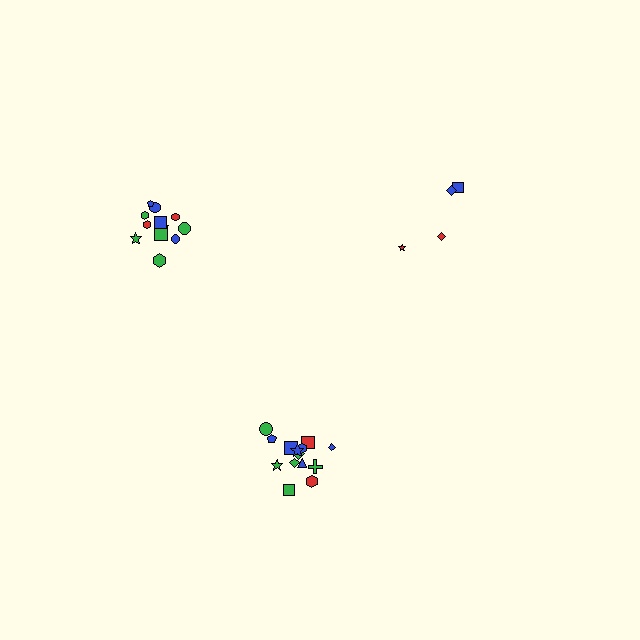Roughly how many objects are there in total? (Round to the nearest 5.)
Roughly 30 objects in total.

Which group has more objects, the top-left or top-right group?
The top-left group.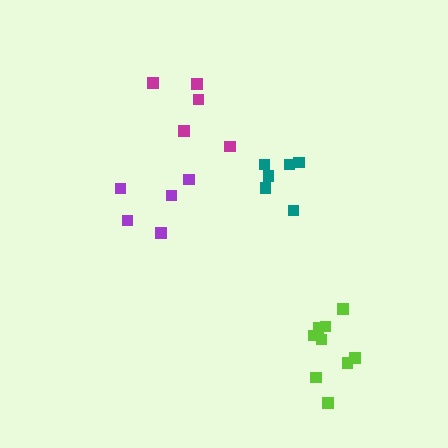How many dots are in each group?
Group 1: 9 dots, Group 2: 6 dots, Group 3: 5 dots, Group 4: 5 dots (25 total).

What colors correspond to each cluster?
The clusters are colored: lime, teal, magenta, purple.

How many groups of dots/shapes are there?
There are 4 groups.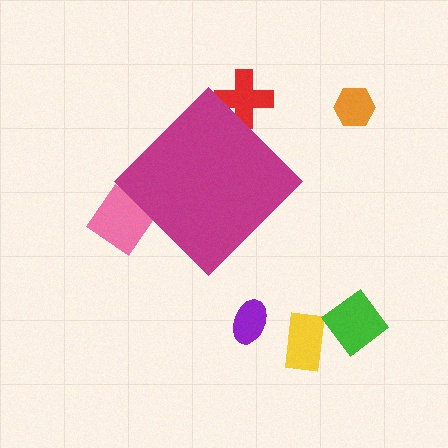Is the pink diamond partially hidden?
Yes, the pink diamond is partially hidden behind the magenta diamond.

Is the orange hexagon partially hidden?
No, the orange hexagon is fully visible.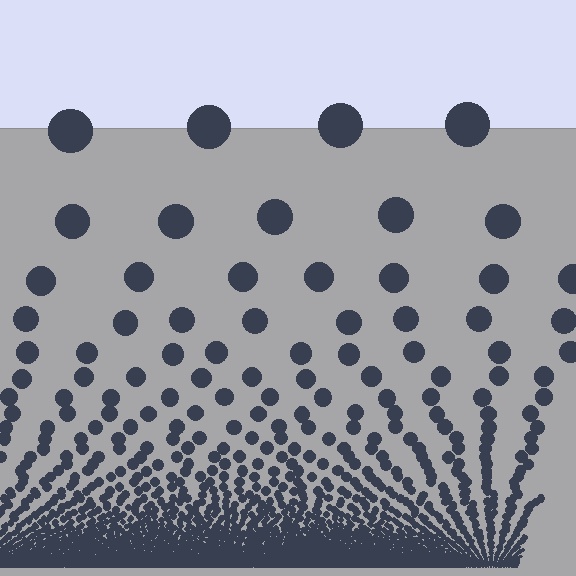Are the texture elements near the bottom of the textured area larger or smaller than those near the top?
Smaller. The gradient is inverted — elements near the bottom are smaller and denser.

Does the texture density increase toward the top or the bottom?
Density increases toward the bottom.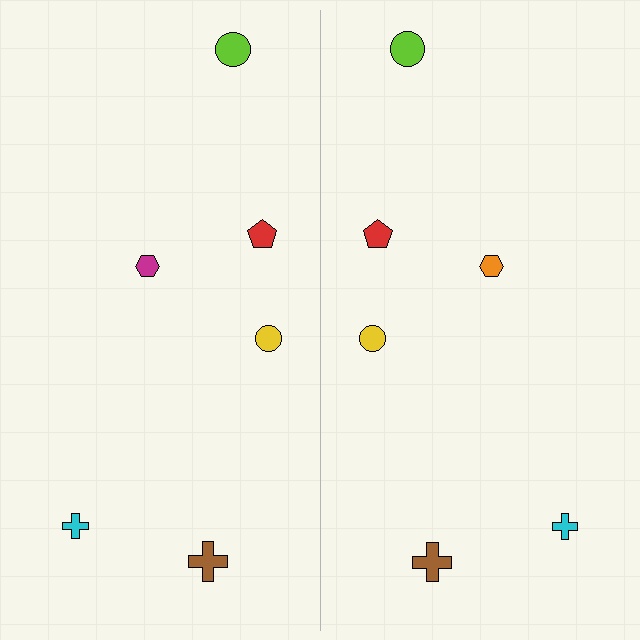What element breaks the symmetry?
The orange hexagon on the right side breaks the symmetry — its mirror counterpart is magenta.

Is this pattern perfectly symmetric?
No, the pattern is not perfectly symmetric. The orange hexagon on the right side breaks the symmetry — its mirror counterpart is magenta.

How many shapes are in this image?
There are 12 shapes in this image.